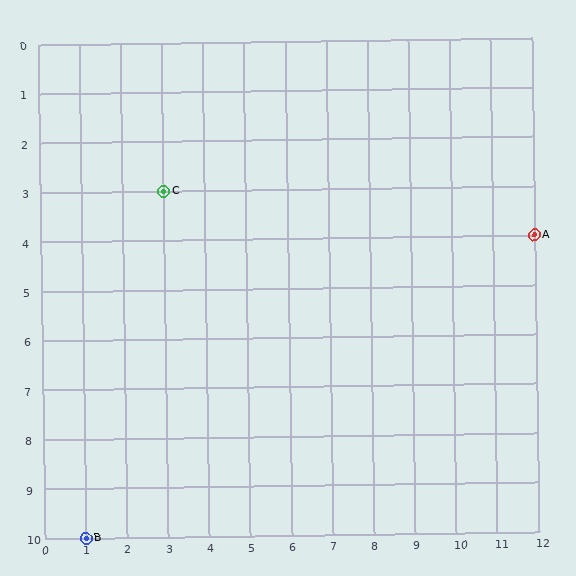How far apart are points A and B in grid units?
Points A and B are 11 columns and 6 rows apart (about 12.5 grid units diagonally).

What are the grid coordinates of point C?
Point C is at grid coordinates (3, 3).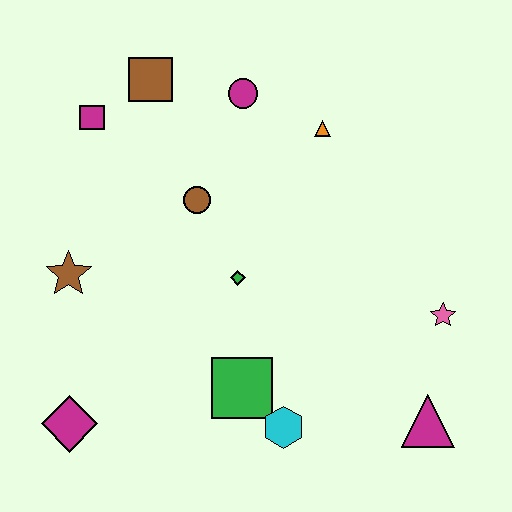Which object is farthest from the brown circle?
The magenta triangle is farthest from the brown circle.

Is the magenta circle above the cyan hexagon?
Yes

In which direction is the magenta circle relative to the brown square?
The magenta circle is to the right of the brown square.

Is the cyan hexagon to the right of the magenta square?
Yes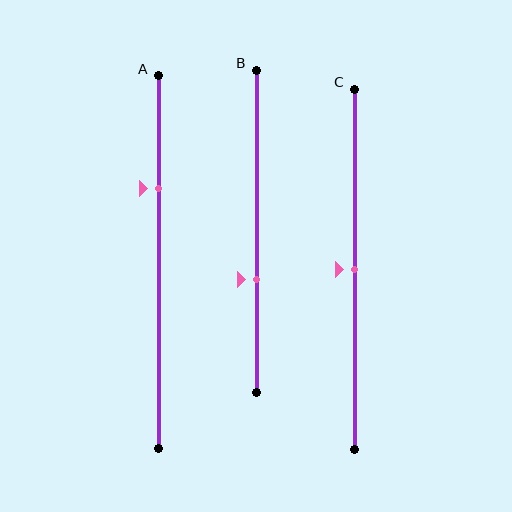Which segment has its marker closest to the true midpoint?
Segment C has its marker closest to the true midpoint.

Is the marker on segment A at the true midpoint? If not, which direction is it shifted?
No, the marker on segment A is shifted upward by about 20% of the segment length.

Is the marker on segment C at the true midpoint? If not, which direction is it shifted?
Yes, the marker on segment C is at the true midpoint.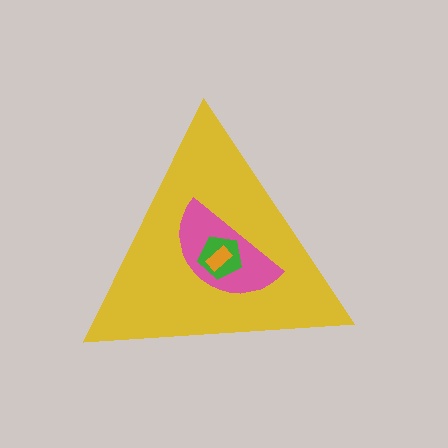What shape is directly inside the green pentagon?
The orange rectangle.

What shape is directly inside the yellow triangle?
The pink semicircle.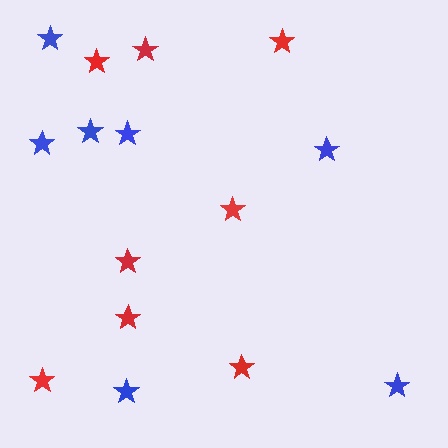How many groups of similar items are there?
There are 2 groups: one group of red stars (8) and one group of blue stars (7).